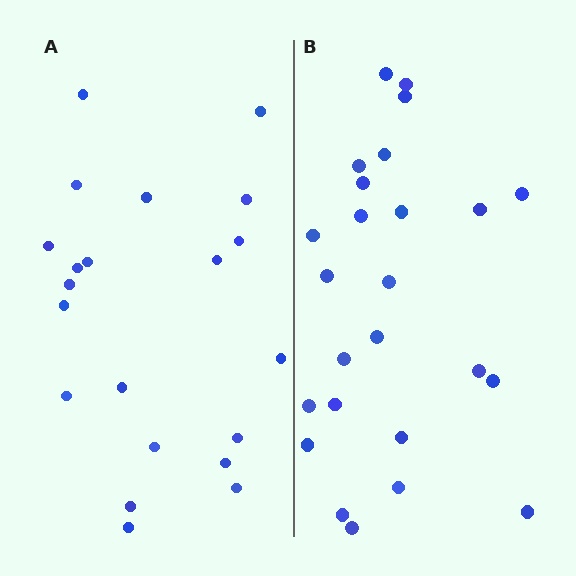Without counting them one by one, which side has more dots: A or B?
Region B (the right region) has more dots.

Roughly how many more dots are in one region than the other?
Region B has about 4 more dots than region A.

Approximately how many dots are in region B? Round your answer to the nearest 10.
About 20 dots. (The exact count is 25, which rounds to 20.)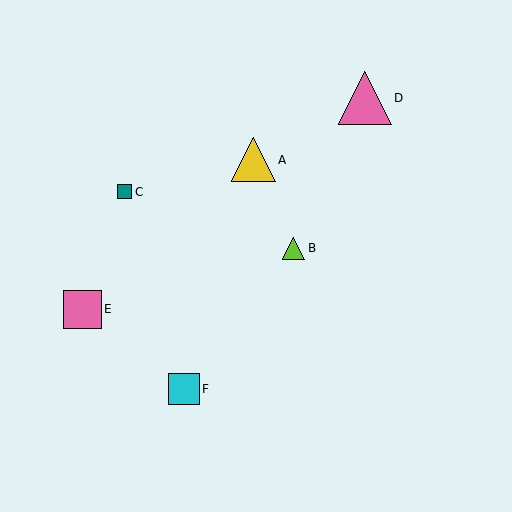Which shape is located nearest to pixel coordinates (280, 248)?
The lime triangle (labeled B) at (294, 248) is nearest to that location.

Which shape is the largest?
The pink triangle (labeled D) is the largest.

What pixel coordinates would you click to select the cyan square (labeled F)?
Click at (184, 389) to select the cyan square F.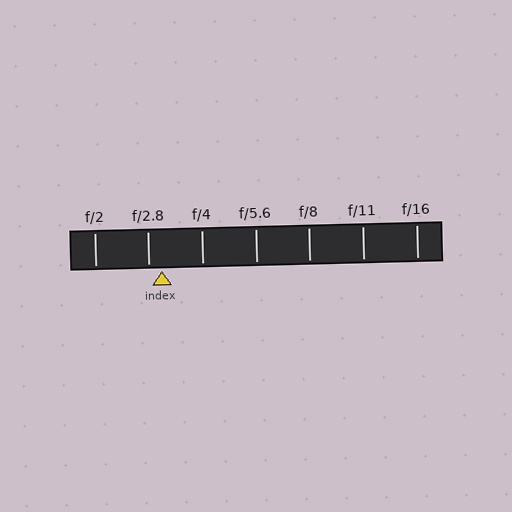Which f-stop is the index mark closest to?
The index mark is closest to f/2.8.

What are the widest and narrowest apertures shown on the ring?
The widest aperture shown is f/2 and the narrowest is f/16.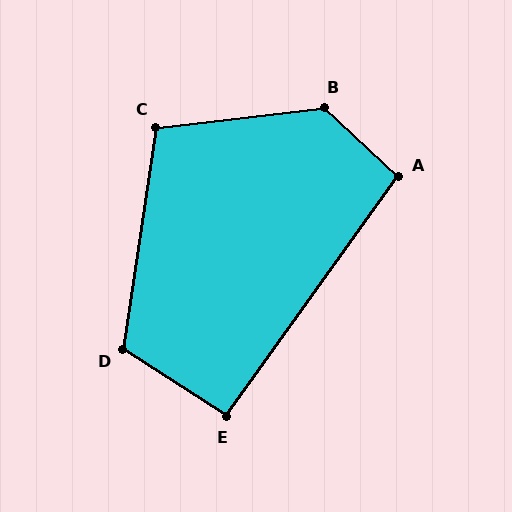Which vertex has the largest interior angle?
B, at approximately 131 degrees.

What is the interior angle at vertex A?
Approximately 97 degrees (obtuse).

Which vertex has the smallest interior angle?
E, at approximately 93 degrees.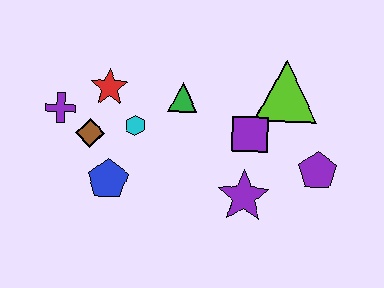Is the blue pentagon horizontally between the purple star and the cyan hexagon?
No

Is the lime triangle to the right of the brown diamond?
Yes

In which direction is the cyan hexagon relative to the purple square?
The cyan hexagon is to the left of the purple square.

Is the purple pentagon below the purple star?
No